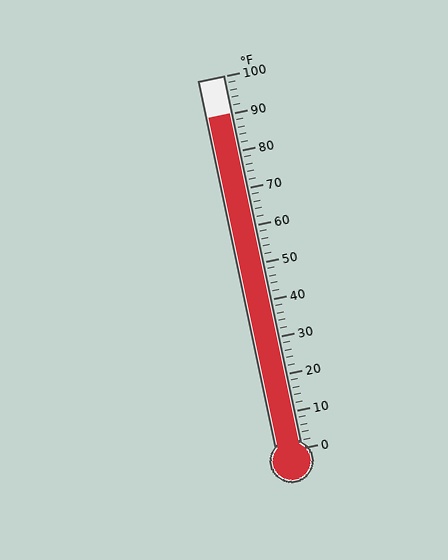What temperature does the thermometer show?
The thermometer shows approximately 90°F.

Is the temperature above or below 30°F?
The temperature is above 30°F.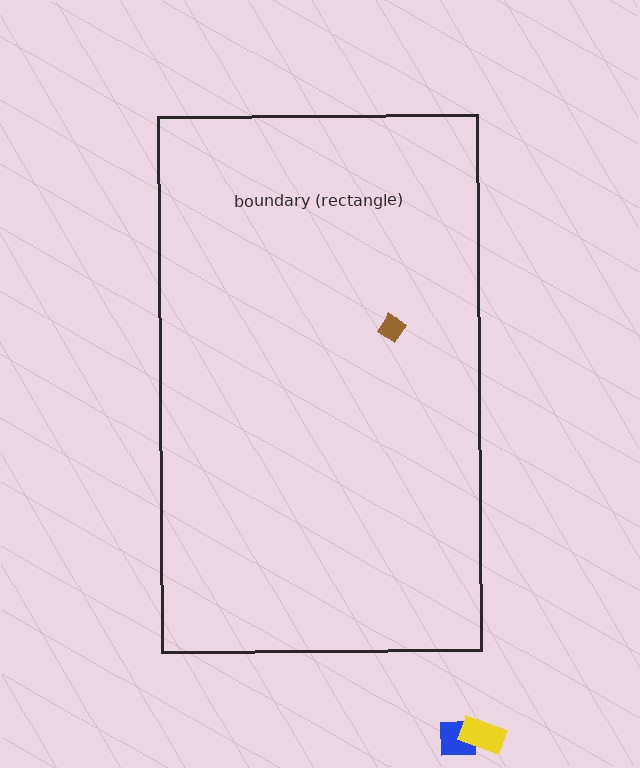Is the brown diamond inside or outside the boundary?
Inside.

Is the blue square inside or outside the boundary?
Outside.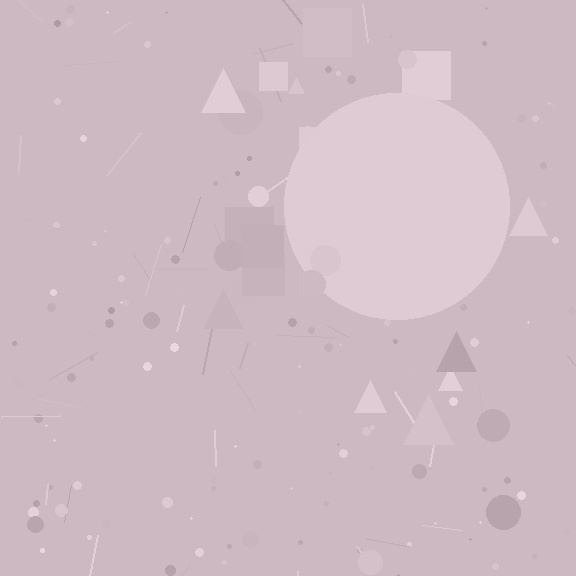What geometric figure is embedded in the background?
A circle is embedded in the background.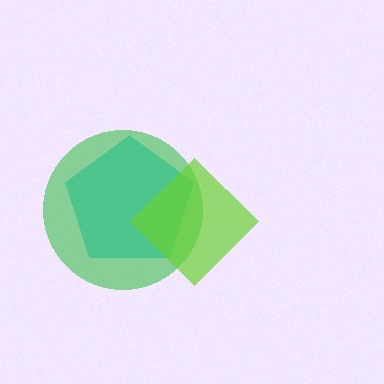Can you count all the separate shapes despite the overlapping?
Yes, there are 3 separate shapes.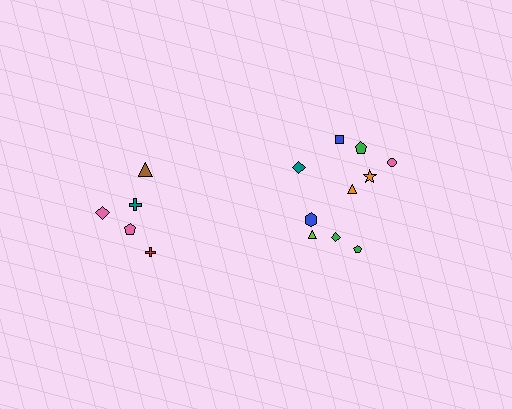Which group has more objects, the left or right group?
The right group.